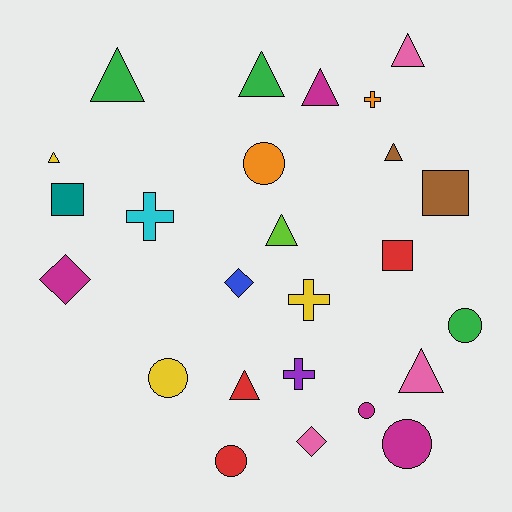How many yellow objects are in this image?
There are 3 yellow objects.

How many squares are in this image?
There are 3 squares.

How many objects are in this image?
There are 25 objects.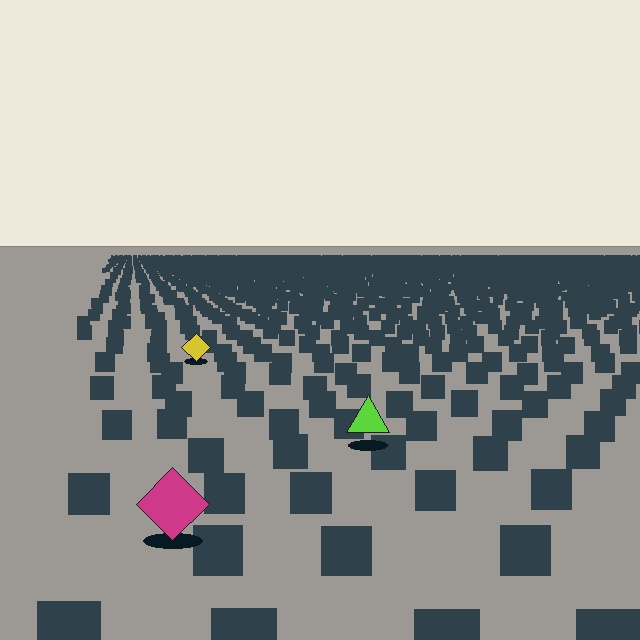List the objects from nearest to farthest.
From nearest to farthest: the magenta diamond, the lime triangle, the yellow diamond.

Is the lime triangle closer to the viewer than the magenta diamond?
No. The magenta diamond is closer — you can tell from the texture gradient: the ground texture is coarser near it.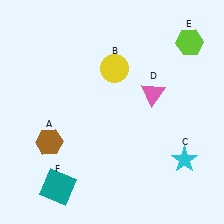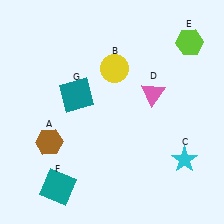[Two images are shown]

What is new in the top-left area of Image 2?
A teal square (G) was added in the top-left area of Image 2.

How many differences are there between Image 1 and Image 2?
There is 1 difference between the two images.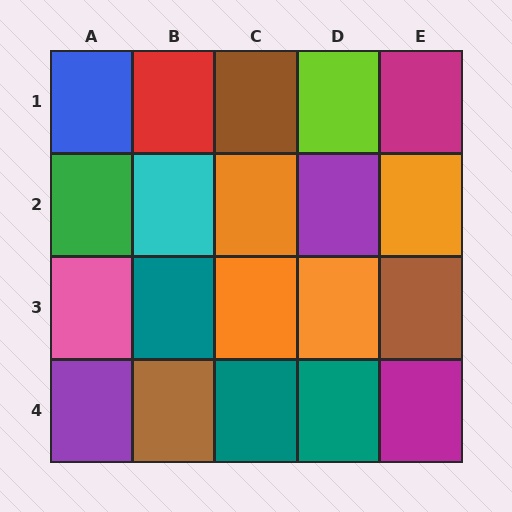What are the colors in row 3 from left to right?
Pink, teal, orange, orange, brown.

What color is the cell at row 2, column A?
Green.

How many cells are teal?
3 cells are teal.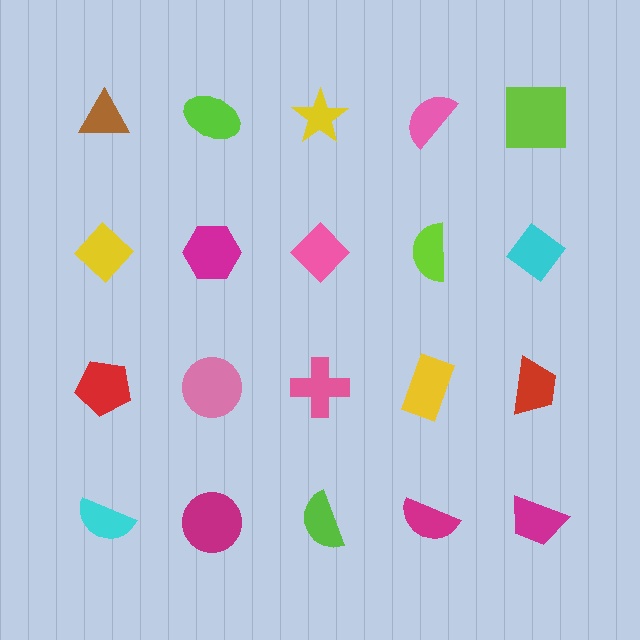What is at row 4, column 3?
A lime semicircle.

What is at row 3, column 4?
A yellow rectangle.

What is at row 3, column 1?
A red pentagon.